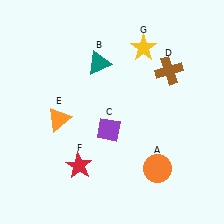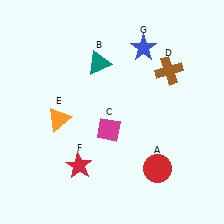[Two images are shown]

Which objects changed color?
A changed from orange to red. C changed from purple to magenta. G changed from yellow to blue.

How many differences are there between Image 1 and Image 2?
There are 3 differences between the two images.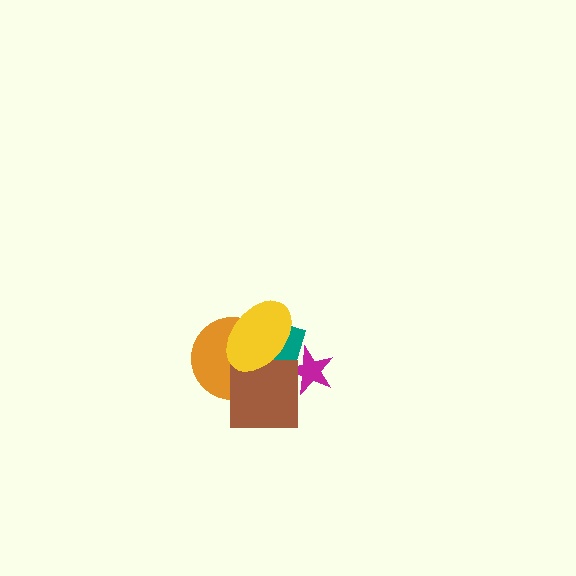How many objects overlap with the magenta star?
2 objects overlap with the magenta star.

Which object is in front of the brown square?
The yellow ellipse is in front of the brown square.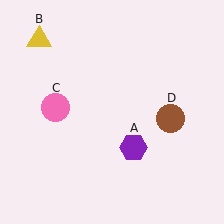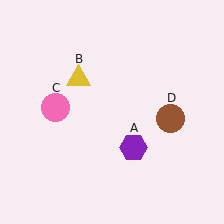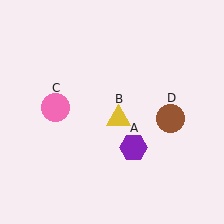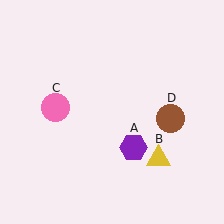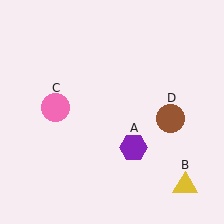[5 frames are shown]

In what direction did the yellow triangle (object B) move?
The yellow triangle (object B) moved down and to the right.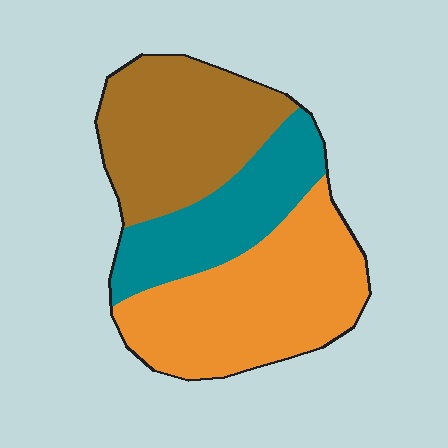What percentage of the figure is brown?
Brown covers around 35% of the figure.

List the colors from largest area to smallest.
From largest to smallest: orange, brown, teal.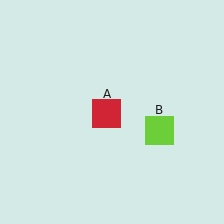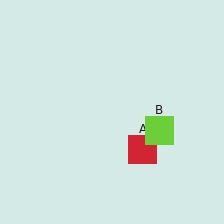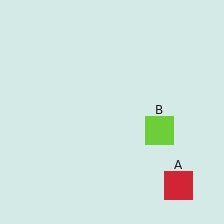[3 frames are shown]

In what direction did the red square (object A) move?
The red square (object A) moved down and to the right.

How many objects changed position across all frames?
1 object changed position: red square (object A).